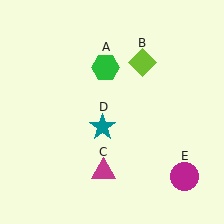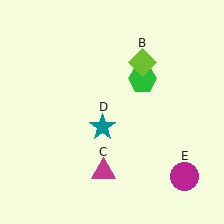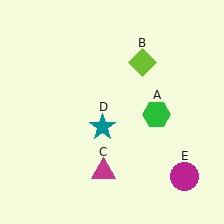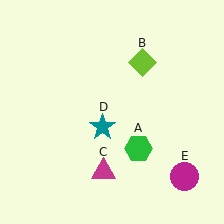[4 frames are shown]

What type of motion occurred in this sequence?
The green hexagon (object A) rotated clockwise around the center of the scene.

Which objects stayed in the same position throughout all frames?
Lime diamond (object B) and magenta triangle (object C) and teal star (object D) and magenta circle (object E) remained stationary.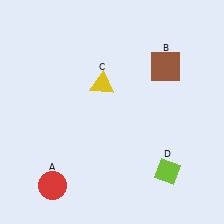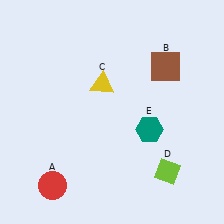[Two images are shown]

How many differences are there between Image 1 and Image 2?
There is 1 difference between the two images.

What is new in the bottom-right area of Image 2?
A teal hexagon (E) was added in the bottom-right area of Image 2.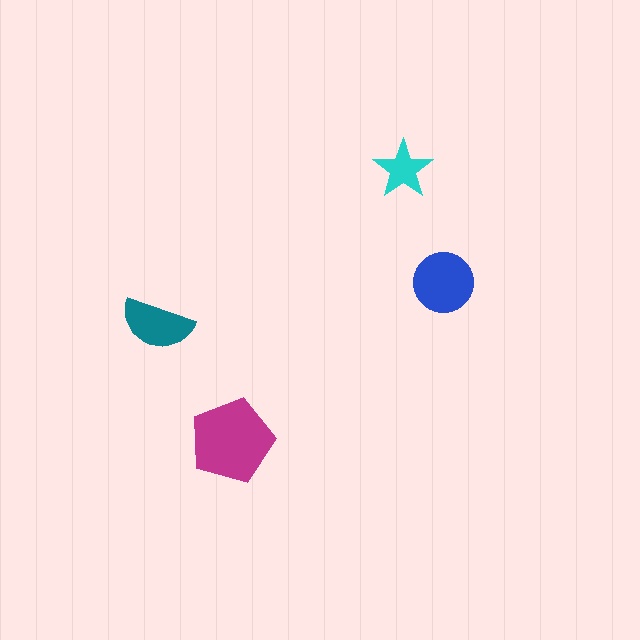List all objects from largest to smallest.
The magenta pentagon, the blue circle, the teal semicircle, the cyan star.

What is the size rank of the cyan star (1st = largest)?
4th.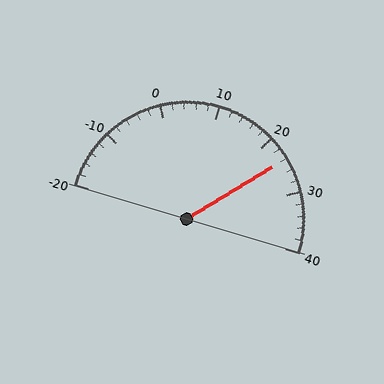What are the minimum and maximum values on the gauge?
The gauge ranges from -20 to 40.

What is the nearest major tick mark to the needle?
The nearest major tick mark is 20.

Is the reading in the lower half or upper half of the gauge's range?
The reading is in the upper half of the range (-20 to 40).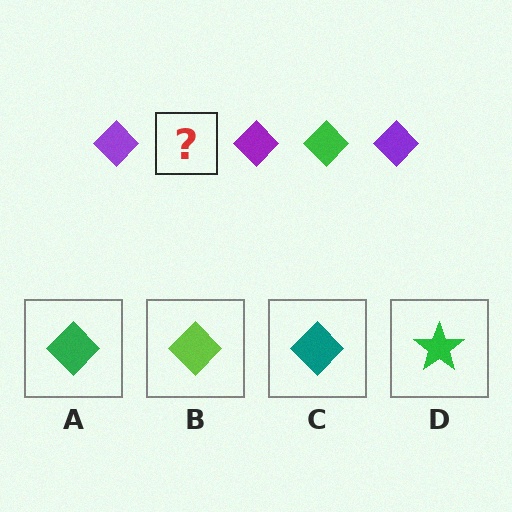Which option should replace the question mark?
Option A.